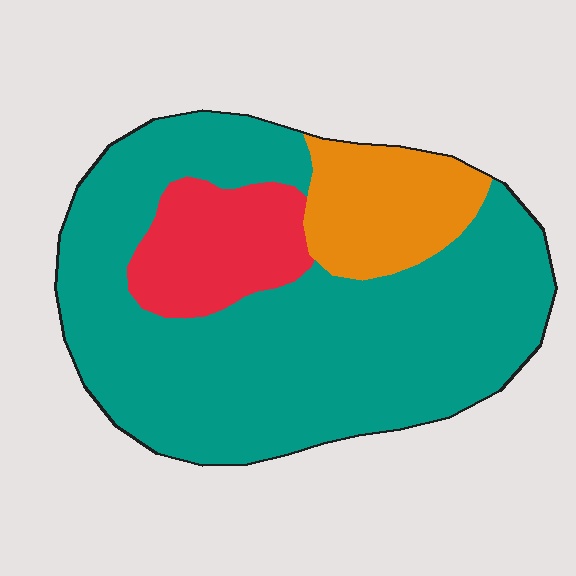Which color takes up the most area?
Teal, at roughly 70%.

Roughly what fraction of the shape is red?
Red takes up about one eighth (1/8) of the shape.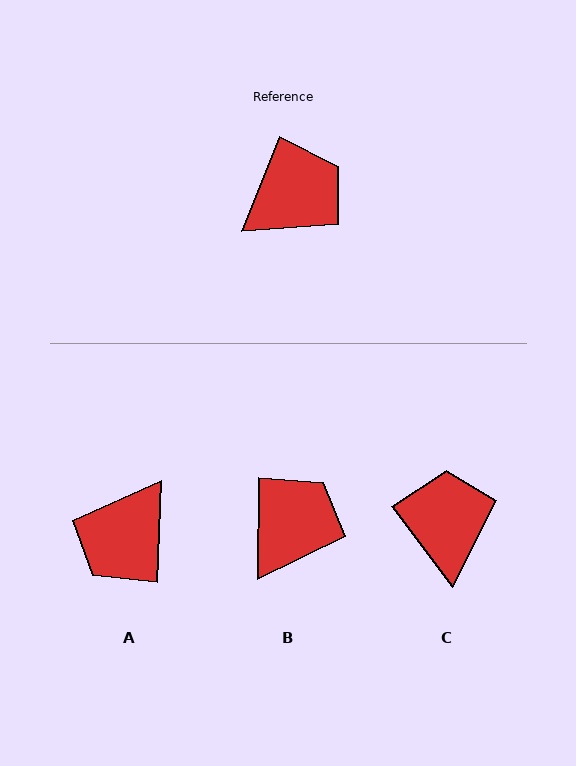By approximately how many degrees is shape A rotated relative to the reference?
Approximately 160 degrees clockwise.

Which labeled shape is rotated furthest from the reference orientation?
A, about 160 degrees away.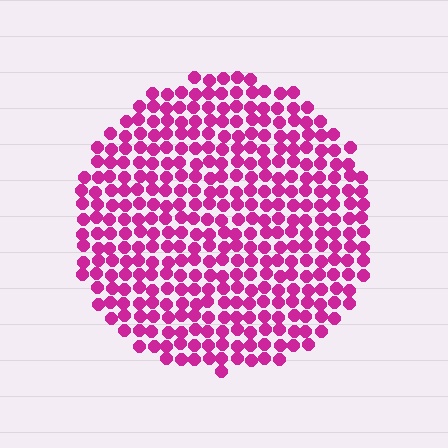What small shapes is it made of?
It is made of small circles.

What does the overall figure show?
The overall figure shows a circle.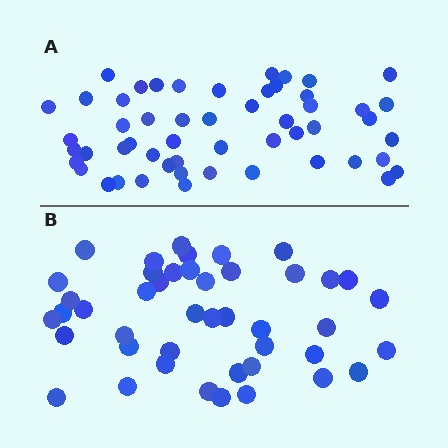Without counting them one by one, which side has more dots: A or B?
Region A (the top region) has more dots.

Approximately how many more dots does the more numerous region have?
Region A has roughly 8 or so more dots than region B.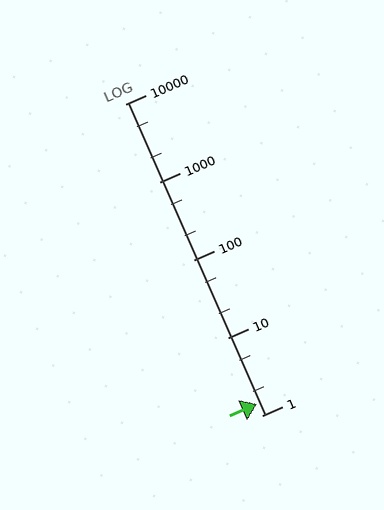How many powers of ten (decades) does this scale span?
The scale spans 4 decades, from 1 to 10000.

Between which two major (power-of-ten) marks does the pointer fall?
The pointer is between 1 and 10.